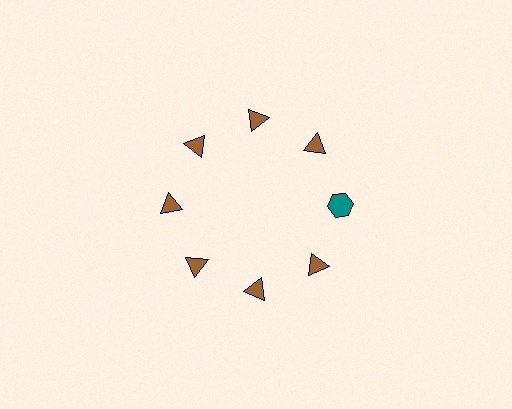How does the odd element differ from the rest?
It differs in both color (teal instead of brown) and shape (hexagon instead of triangle).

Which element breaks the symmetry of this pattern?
The teal hexagon at roughly the 3 o'clock position breaks the symmetry. All other shapes are brown triangles.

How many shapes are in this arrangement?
There are 8 shapes arranged in a ring pattern.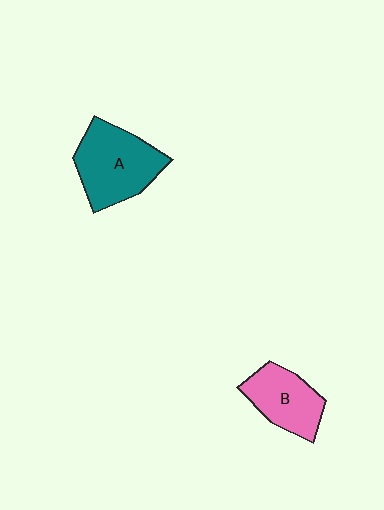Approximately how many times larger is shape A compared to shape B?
Approximately 1.4 times.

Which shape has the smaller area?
Shape B (pink).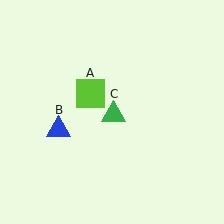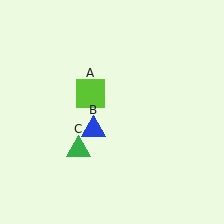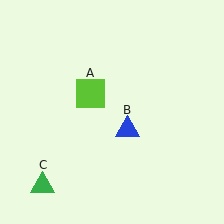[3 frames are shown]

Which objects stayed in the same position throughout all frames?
Lime square (object A) remained stationary.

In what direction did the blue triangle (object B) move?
The blue triangle (object B) moved right.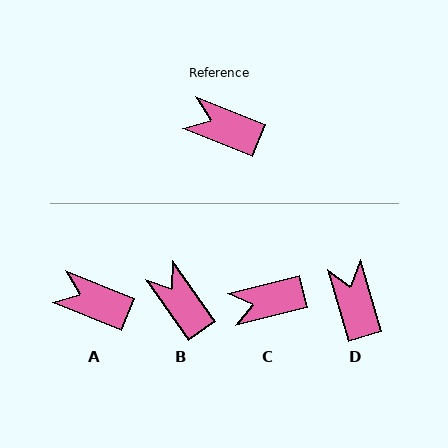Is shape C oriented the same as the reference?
No, it is off by about 36 degrees.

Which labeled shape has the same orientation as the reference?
A.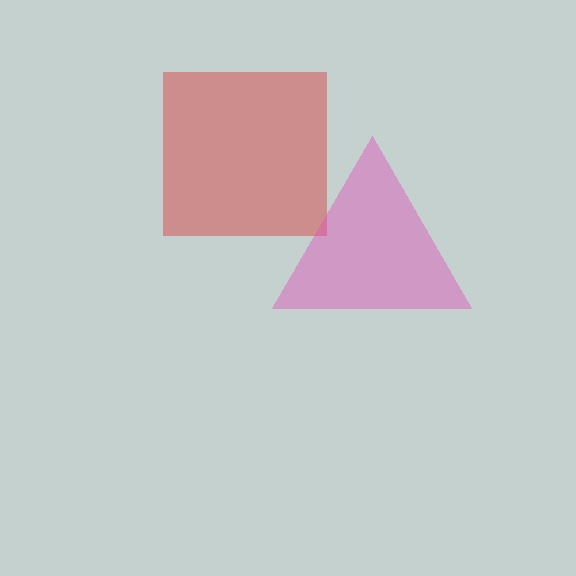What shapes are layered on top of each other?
The layered shapes are: a red square, a pink triangle.